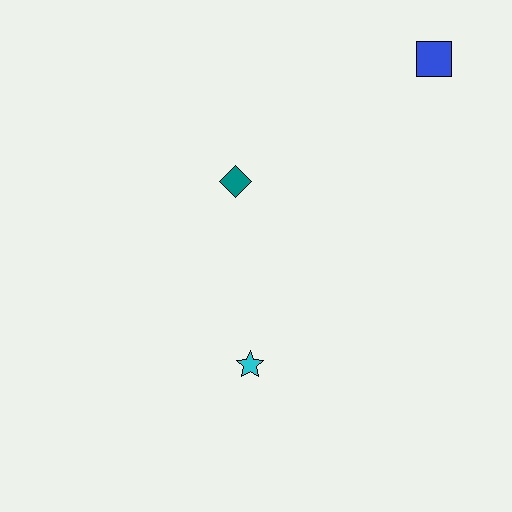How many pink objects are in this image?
There are no pink objects.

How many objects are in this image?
There are 3 objects.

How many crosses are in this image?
There are no crosses.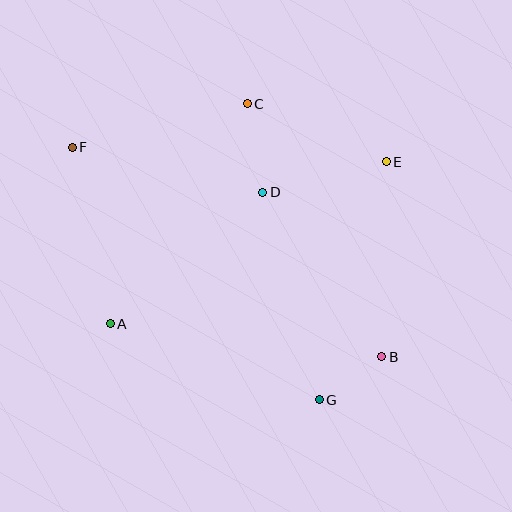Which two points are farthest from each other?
Points B and F are farthest from each other.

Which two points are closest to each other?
Points B and G are closest to each other.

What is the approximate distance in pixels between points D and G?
The distance between D and G is approximately 215 pixels.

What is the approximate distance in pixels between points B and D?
The distance between B and D is approximately 203 pixels.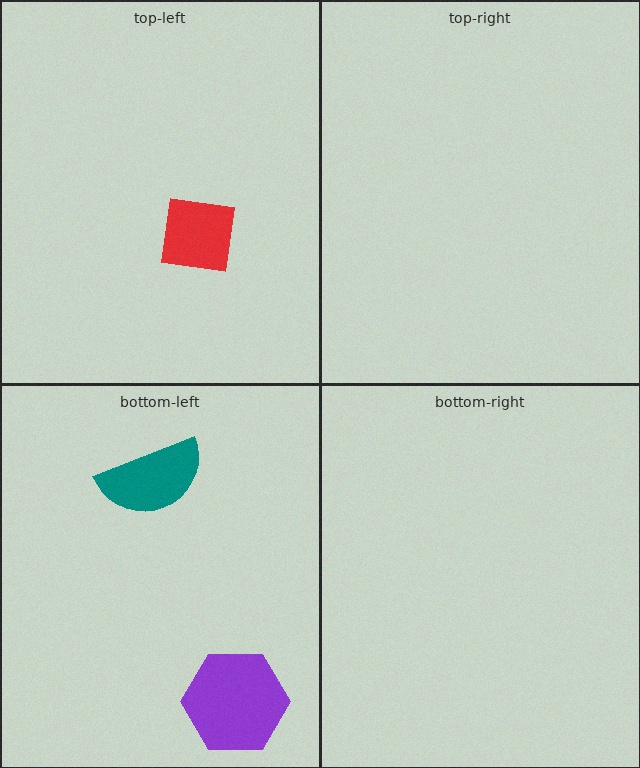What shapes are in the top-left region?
The red square.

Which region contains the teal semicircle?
The bottom-left region.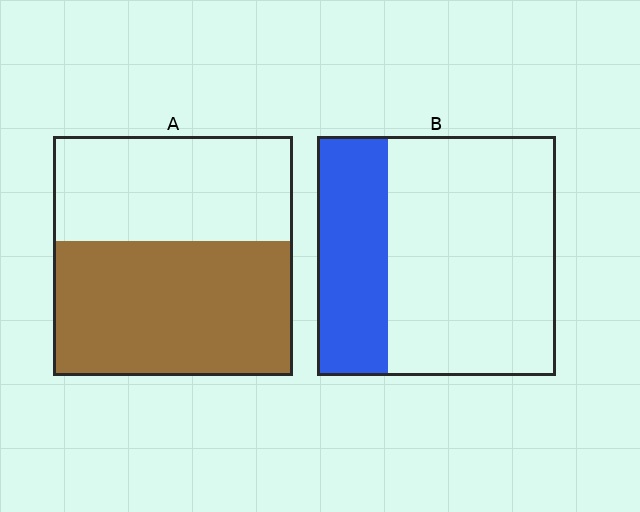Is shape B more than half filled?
No.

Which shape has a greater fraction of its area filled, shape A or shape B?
Shape A.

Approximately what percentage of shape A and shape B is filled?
A is approximately 55% and B is approximately 30%.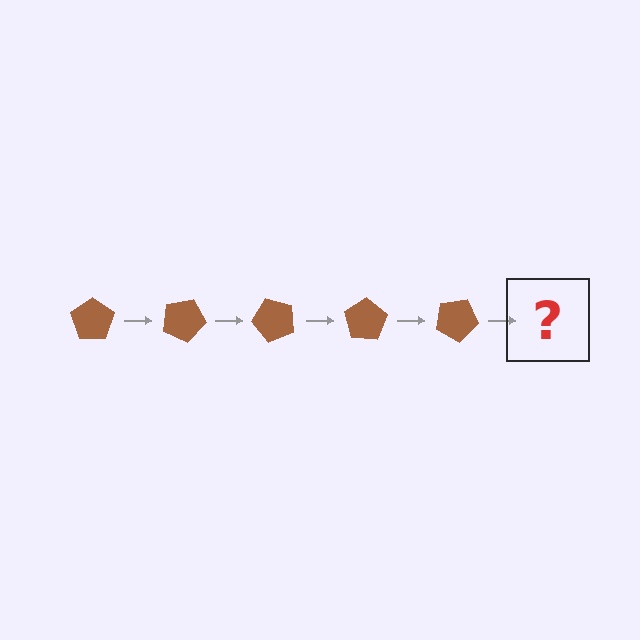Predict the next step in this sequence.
The next step is a brown pentagon rotated 125 degrees.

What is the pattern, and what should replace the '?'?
The pattern is that the pentagon rotates 25 degrees each step. The '?' should be a brown pentagon rotated 125 degrees.